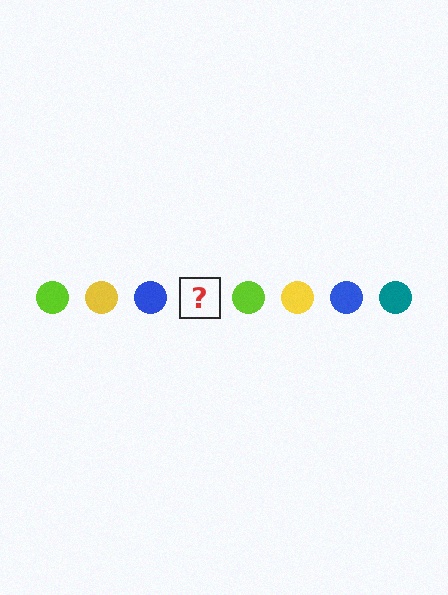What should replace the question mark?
The question mark should be replaced with a teal circle.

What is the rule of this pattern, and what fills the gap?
The rule is that the pattern cycles through lime, yellow, blue, teal circles. The gap should be filled with a teal circle.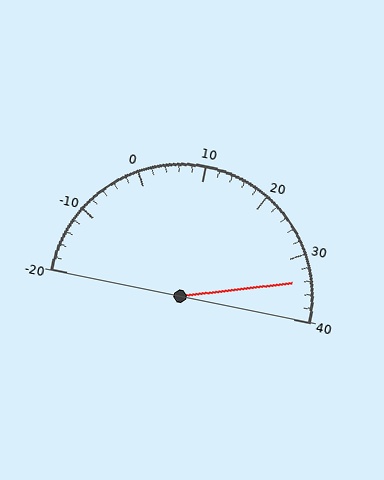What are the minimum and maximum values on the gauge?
The gauge ranges from -20 to 40.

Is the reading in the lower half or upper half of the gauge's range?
The reading is in the upper half of the range (-20 to 40).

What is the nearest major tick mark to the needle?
The nearest major tick mark is 30.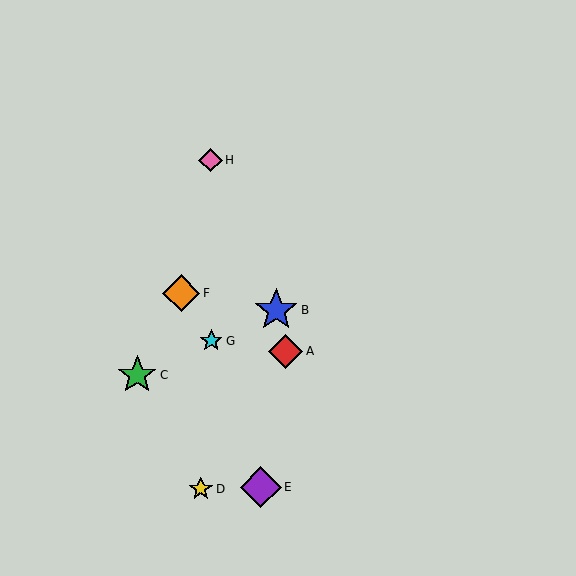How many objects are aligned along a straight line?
3 objects (B, C, G) are aligned along a straight line.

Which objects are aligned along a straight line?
Objects B, C, G are aligned along a straight line.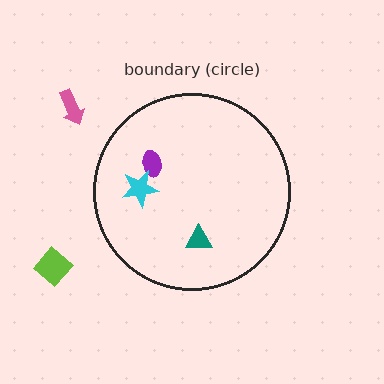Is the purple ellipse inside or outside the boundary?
Inside.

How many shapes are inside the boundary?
3 inside, 2 outside.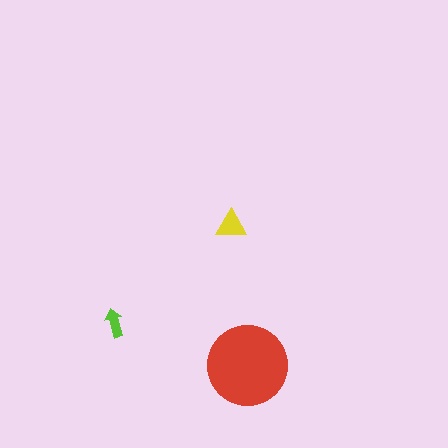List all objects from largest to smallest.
The red circle, the yellow triangle, the lime arrow.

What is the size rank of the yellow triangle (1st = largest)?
2nd.